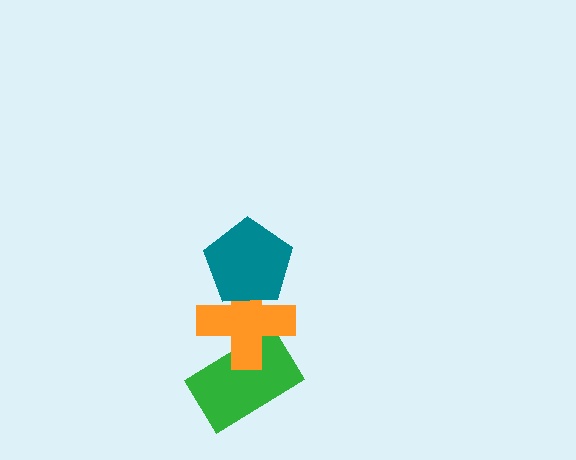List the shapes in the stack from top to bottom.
From top to bottom: the teal pentagon, the orange cross, the green rectangle.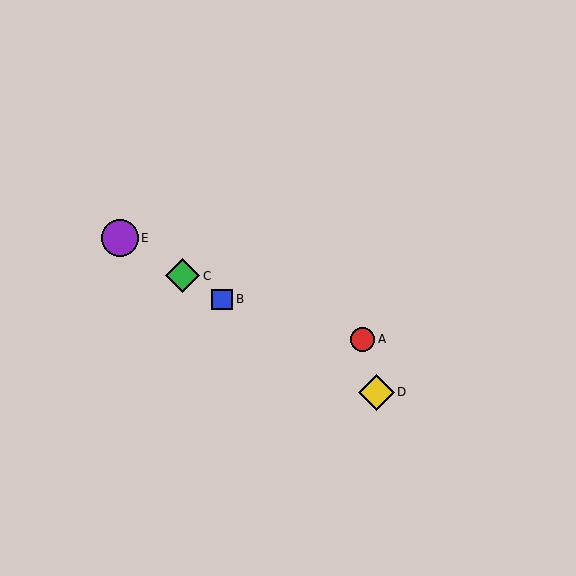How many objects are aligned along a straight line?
4 objects (B, C, D, E) are aligned along a straight line.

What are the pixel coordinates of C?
Object C is at (183, 276).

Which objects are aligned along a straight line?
Objects B, C, D, E are aligned along a straight line.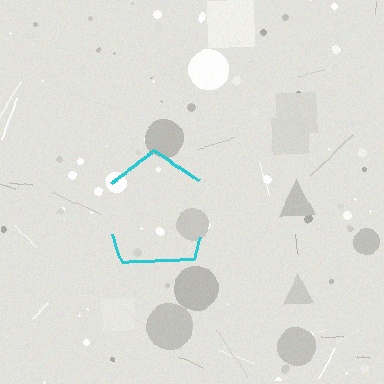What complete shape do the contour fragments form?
The contour fragments form a pentagon.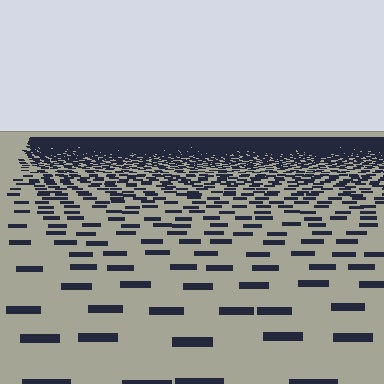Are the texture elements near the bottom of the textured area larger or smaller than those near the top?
Larger. Near the bottom, elements are closer to the viewer and appear at a bigger on-screen size.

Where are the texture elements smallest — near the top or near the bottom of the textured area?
Near the top.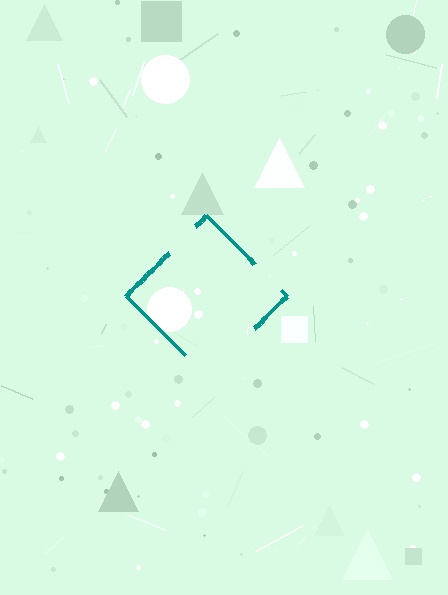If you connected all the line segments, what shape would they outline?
They would outline a diamond.